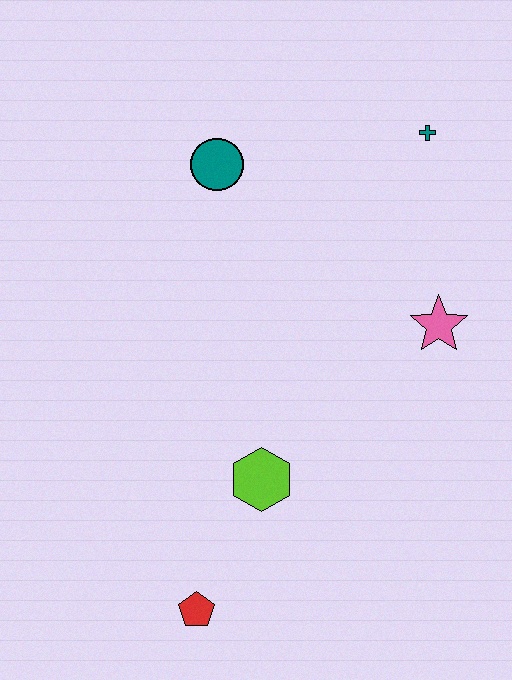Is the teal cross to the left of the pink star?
Yes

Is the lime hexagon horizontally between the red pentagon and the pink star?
Yes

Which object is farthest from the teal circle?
The red pentagon is farthest from the teal circle.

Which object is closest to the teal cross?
The pink star is closest to the teal cross.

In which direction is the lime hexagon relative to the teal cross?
The lime hexagon is below the teal cross.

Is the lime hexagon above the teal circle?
No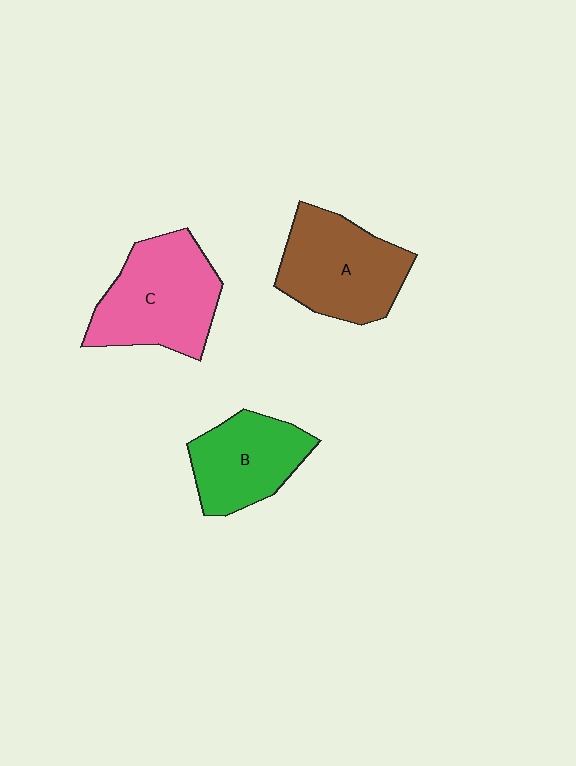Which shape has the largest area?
Shape C (pink).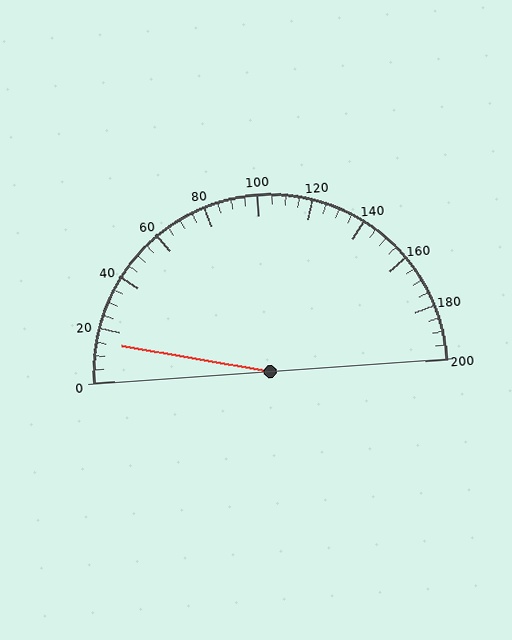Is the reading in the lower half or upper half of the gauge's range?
The reading is in the lower half of the range (0 to 200).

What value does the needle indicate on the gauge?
The needle indicates approximately 15.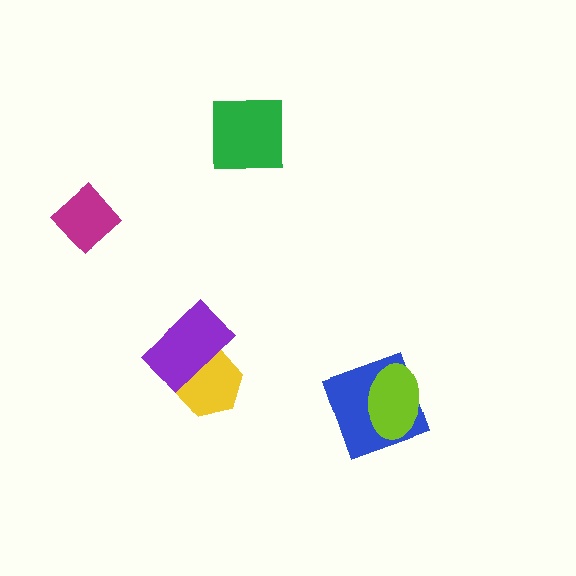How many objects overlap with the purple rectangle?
1 object overlaps with the purple rectangle.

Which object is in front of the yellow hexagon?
The purple rectangle is in front of the yellow hexagon.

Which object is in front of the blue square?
The lime ellipse is in front of the blue square.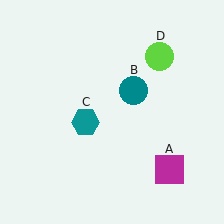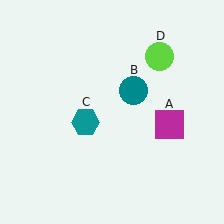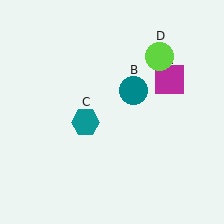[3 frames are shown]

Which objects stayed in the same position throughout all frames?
Teal circle (object B) and teal hexagon (object C) and lime circle (object D) remained stationary.